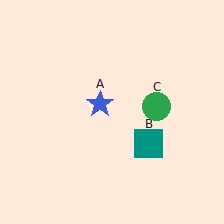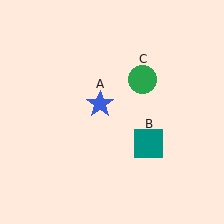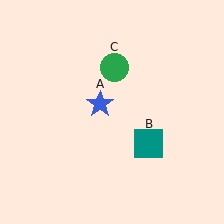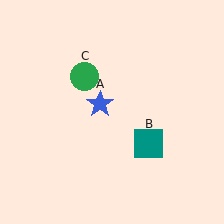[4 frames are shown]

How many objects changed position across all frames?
1 object changed position: green circle (object C).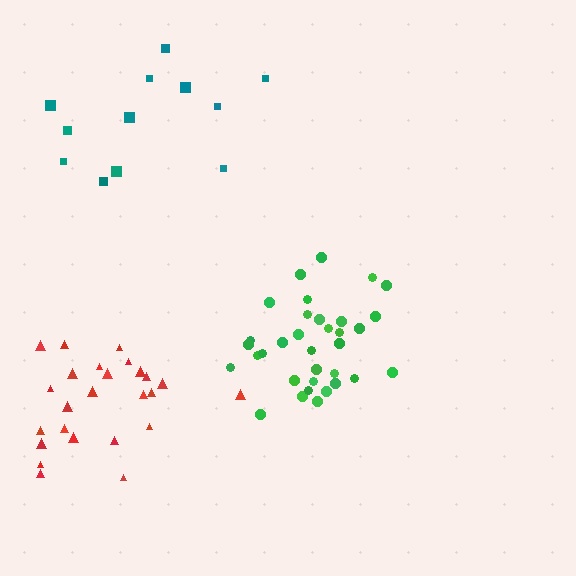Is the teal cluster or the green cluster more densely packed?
Green.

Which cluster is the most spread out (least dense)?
Teal.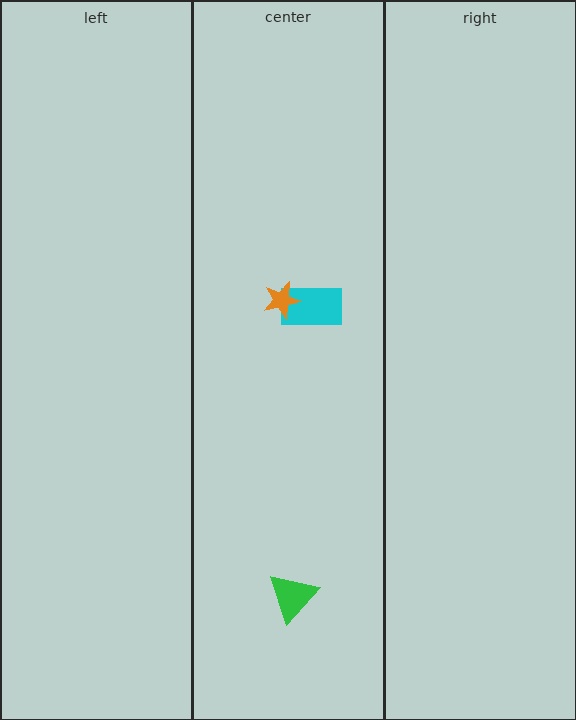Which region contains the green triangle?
The center region.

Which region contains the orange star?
The center region.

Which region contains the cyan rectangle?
The center region.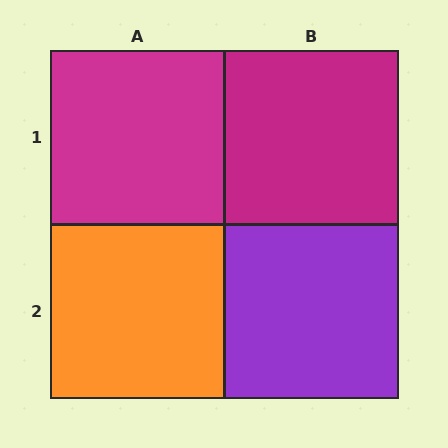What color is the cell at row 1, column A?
Magenta.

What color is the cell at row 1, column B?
Magenta.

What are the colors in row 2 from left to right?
Orange, purple.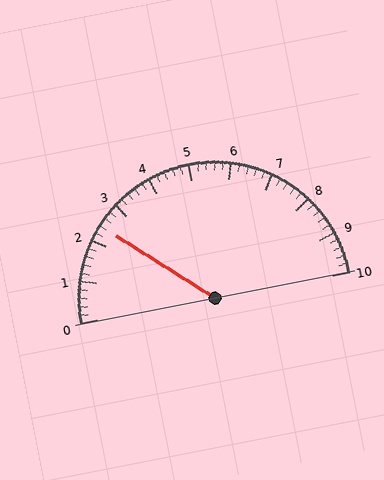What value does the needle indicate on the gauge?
The needle indicates approximately 2.4.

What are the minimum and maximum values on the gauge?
The gauge ranges from 0 to 10.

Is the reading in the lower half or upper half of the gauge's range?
The reading is in the lower half of the range (0 to 10).